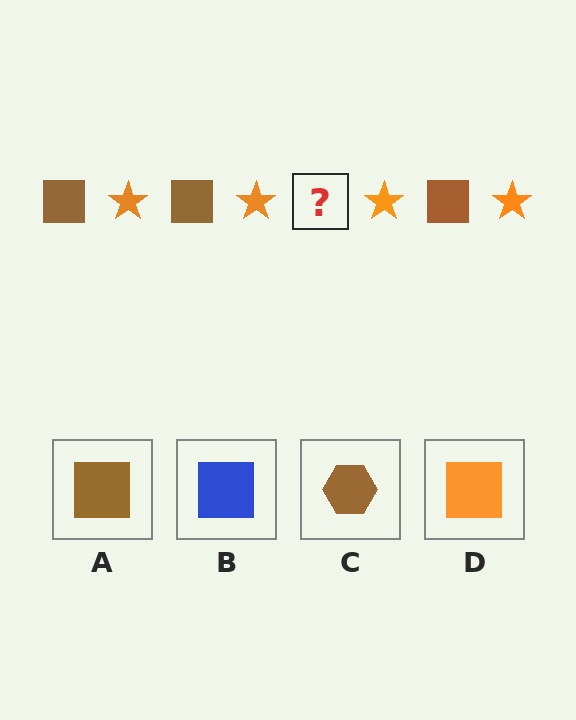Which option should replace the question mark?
Option A.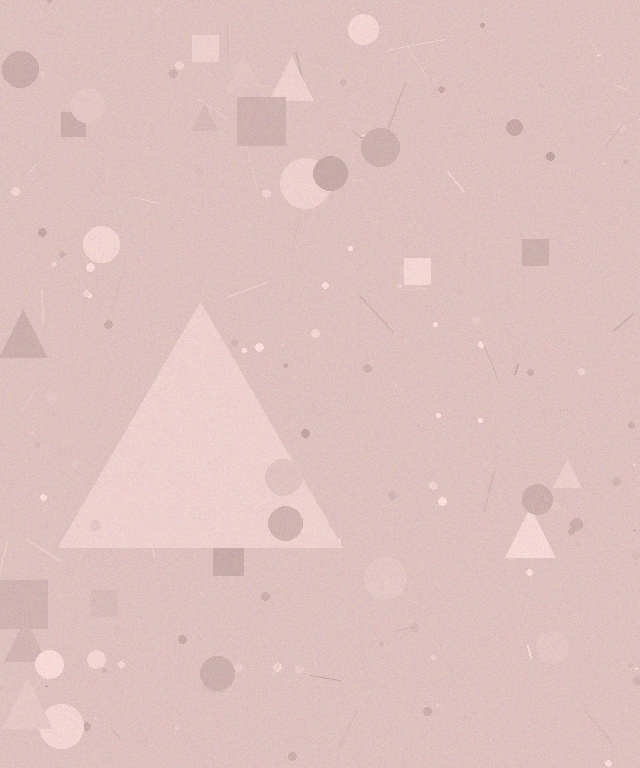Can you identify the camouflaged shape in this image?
The camouflaged shape is a triangle.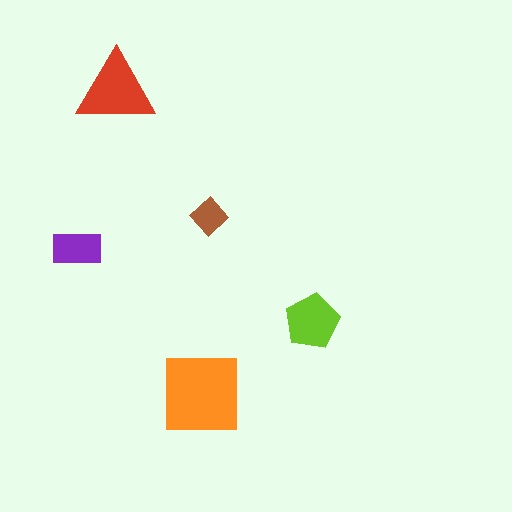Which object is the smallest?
The brown diamond.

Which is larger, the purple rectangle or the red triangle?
The red triangle.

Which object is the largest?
The orange square.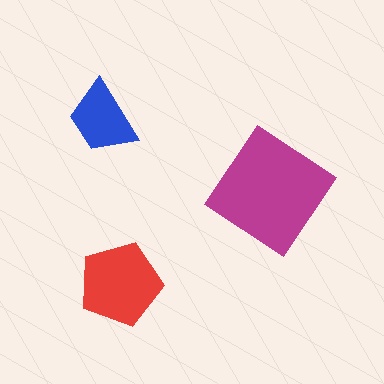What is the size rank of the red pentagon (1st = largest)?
2nd.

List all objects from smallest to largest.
The blue trapezoid, the red pentagon, the magenta diamond.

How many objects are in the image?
There are 3 objects in the image.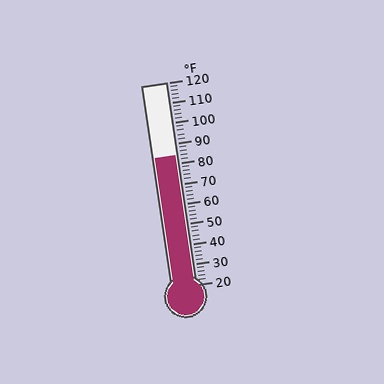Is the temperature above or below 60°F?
The temperature is above 60°F.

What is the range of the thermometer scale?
The thermometer scale ranges from 20°F to 120°F.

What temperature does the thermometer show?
The thermometer shows approximately 84°F.